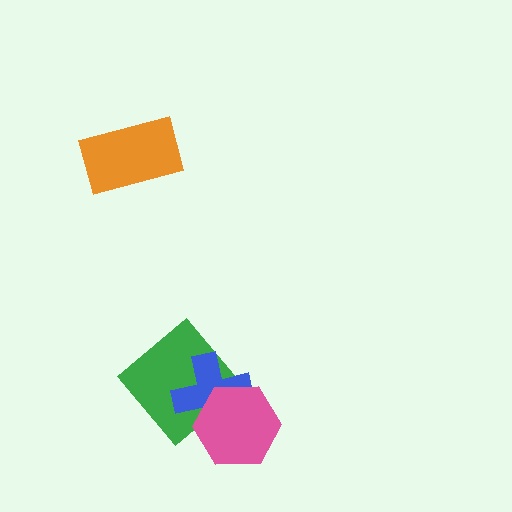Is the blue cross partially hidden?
Yes, it is partially covered by another shape.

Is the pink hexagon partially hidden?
No, no other shape covers it.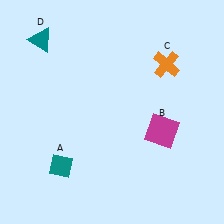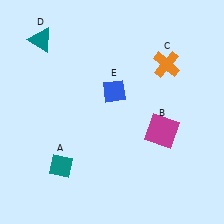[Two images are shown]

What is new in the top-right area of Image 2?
A blue diamond (E) was added in the top-right area of Image 2.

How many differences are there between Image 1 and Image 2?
There is 1 difference between the two images.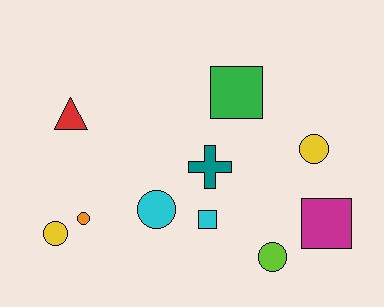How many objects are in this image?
There are 10 objects.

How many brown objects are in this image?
There are no brown objects.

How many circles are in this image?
There are 5 circles.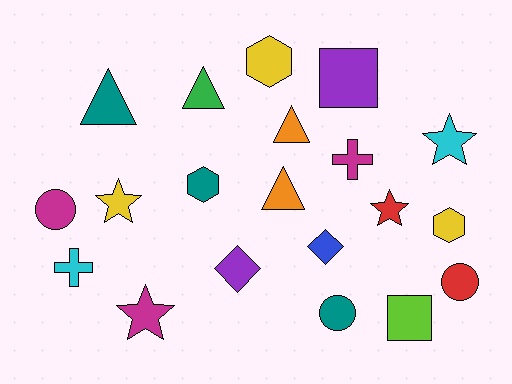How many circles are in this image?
There are 3 circles.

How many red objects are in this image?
There are 2 red objects.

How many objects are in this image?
There are 20 objects.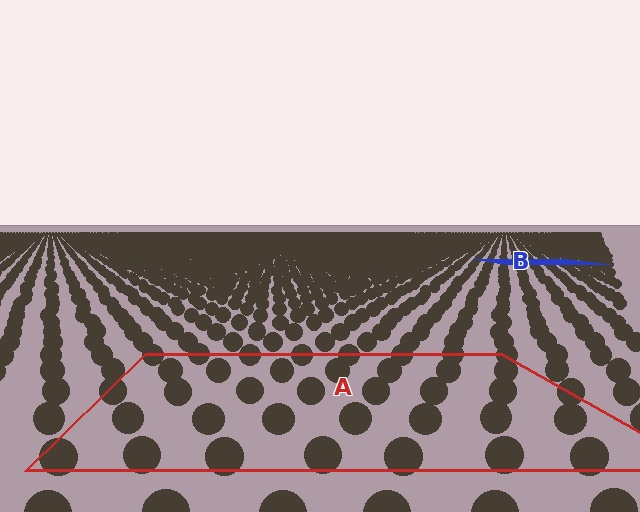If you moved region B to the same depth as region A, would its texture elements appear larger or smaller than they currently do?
They would appear larger. At a closer depth, the same texture elements are projected at a bigger on-screen size.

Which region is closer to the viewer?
Region A is closer. The texture elements there are larger and more spread out.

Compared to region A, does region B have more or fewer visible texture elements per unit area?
Region B has more texture elements per unit area — they are packed more densely because it is farther away.